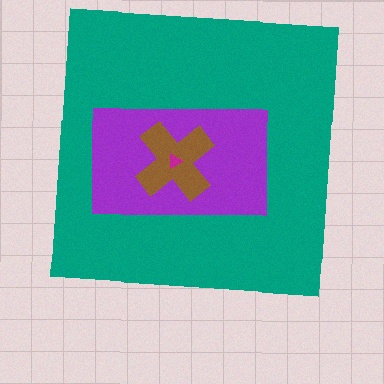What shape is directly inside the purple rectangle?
The brown cross.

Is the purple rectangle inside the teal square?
Yes.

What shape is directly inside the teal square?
The purple rectangle.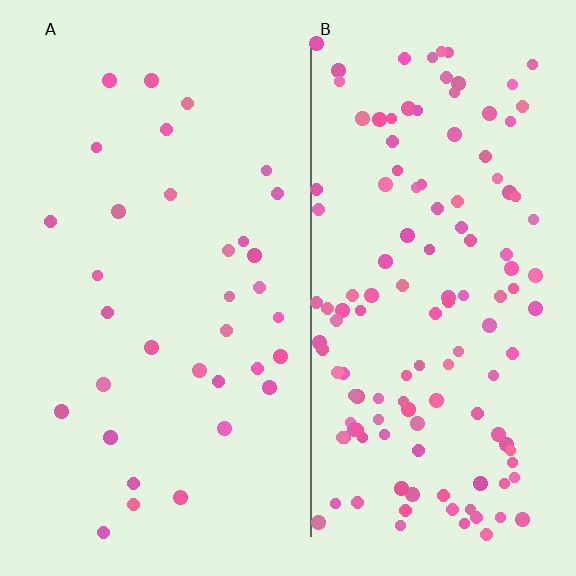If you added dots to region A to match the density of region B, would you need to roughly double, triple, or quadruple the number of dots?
Approximately quadruple.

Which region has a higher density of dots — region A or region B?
B (the right).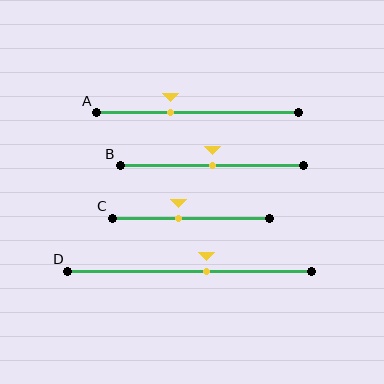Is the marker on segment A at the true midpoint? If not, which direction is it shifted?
No, the marker on segment A is shifted to the left by about 14% of the segment length.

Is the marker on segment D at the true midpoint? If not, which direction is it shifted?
No, the marker on segment D is shifted to the right by about 7% of the segment length.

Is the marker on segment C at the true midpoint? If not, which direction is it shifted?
No, the marker on segment C is shifted to the left by about 8% of the segment length.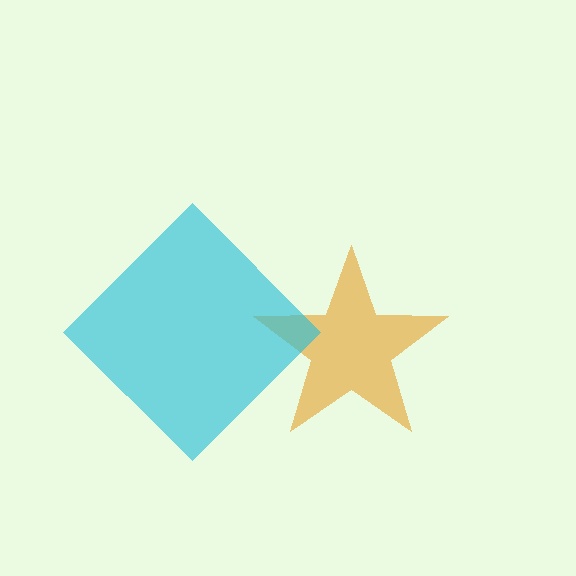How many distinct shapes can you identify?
There are 2 distinct shapes: an orange star, a cyan diamond.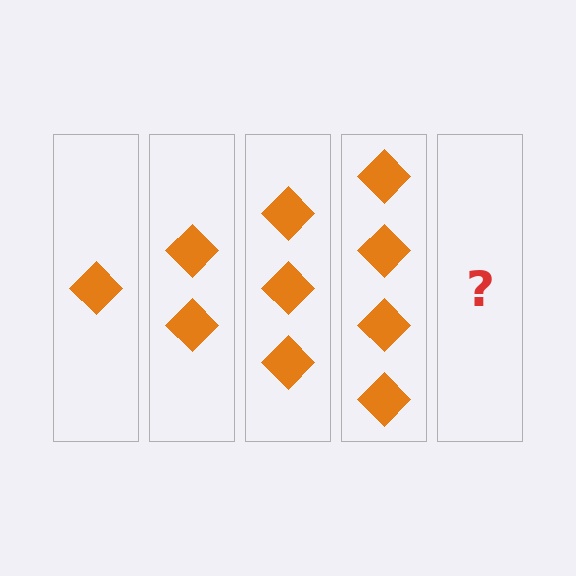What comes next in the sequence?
The next element should be 5 diamonds.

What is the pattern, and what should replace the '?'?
The pattern is that each step adds one more diamond. The '?' should be 5 diamonds.